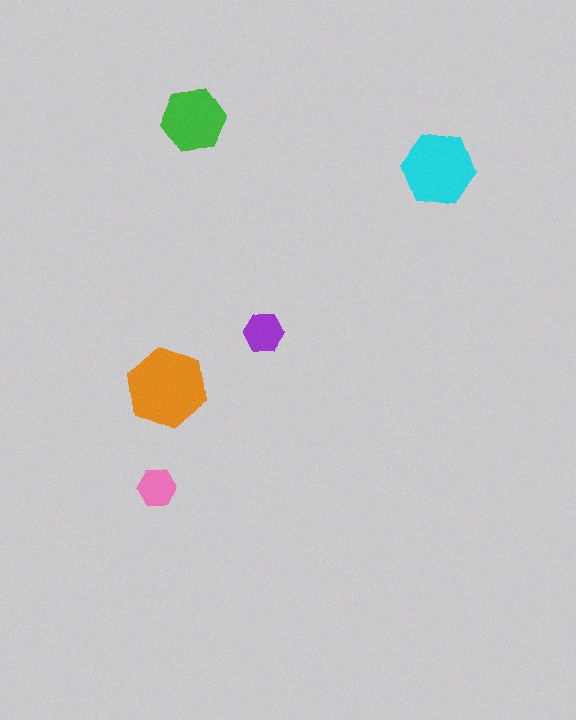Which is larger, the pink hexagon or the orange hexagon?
The orange one.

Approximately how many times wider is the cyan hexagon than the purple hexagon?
About 2 times wider.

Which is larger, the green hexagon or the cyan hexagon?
The cyan one.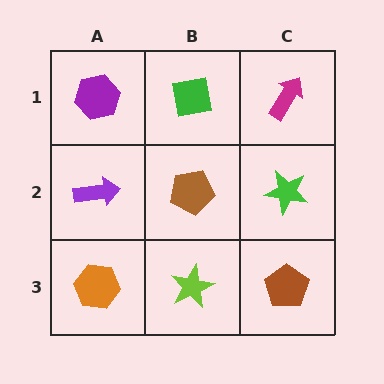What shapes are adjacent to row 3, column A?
A purple arrow (row 2, column A), a lime star (row 3, column B).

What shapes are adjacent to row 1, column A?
A purple arrow (row 2, column A), a green square (row 1, column B).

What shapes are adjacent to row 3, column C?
A green star (row 2, column C), a lime star (row 3, column B).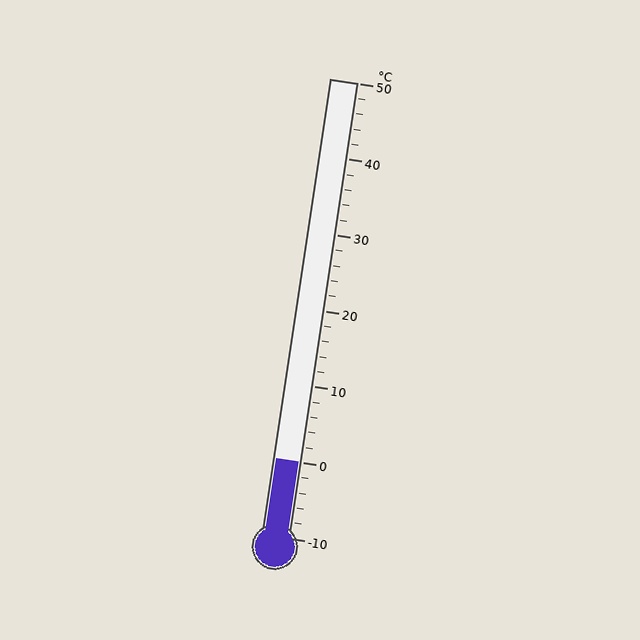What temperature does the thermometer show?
The thermometer shows approximately 0°C.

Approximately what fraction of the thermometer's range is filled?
The thermometer is filled to approximately 15% of its range.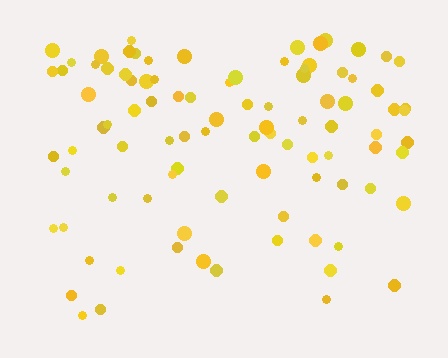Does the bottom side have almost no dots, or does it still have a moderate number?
Still a moderate number, just noticeably fewer than the top.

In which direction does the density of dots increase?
From bottom to top, with the top side densest.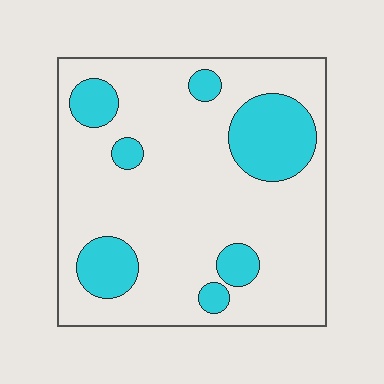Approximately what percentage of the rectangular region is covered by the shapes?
Approximately 20%.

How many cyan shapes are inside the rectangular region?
7.